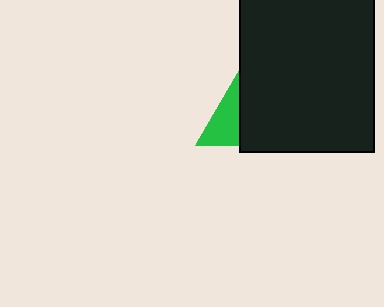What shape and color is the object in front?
The object in front is a black rectangle.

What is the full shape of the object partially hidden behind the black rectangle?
The partially hidden object is a green triangle.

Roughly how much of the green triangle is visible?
About half of it is visible (roughly 46%).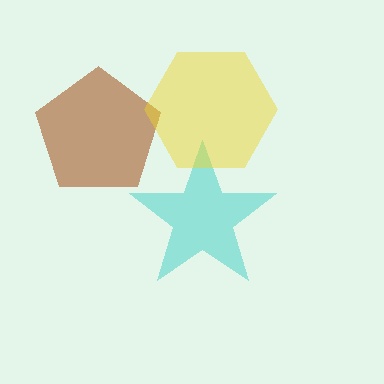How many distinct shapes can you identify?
There are 3 distinct shapes: a brown pentagon, a cyan star, a yellow hexagon.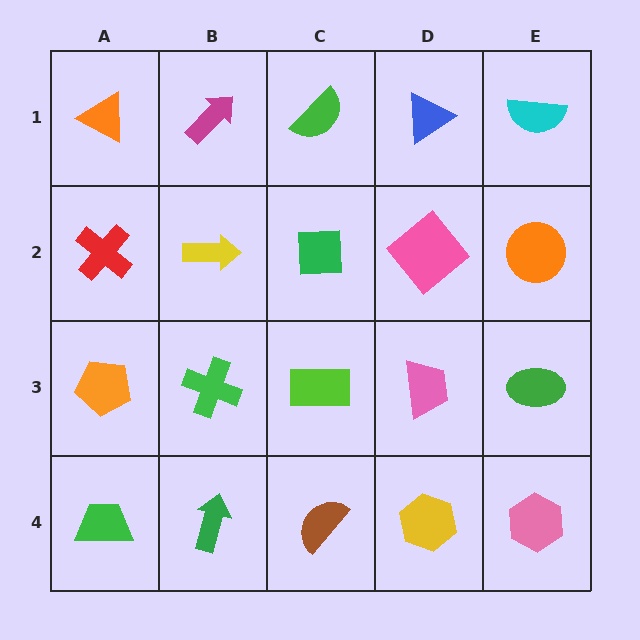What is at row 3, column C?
A lime rectangle.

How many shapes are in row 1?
5 shapes.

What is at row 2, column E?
An orange circle.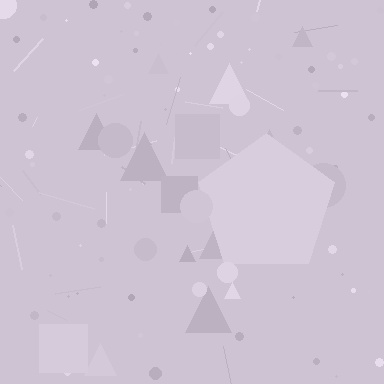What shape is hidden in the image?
A pentagon is hidden in the image.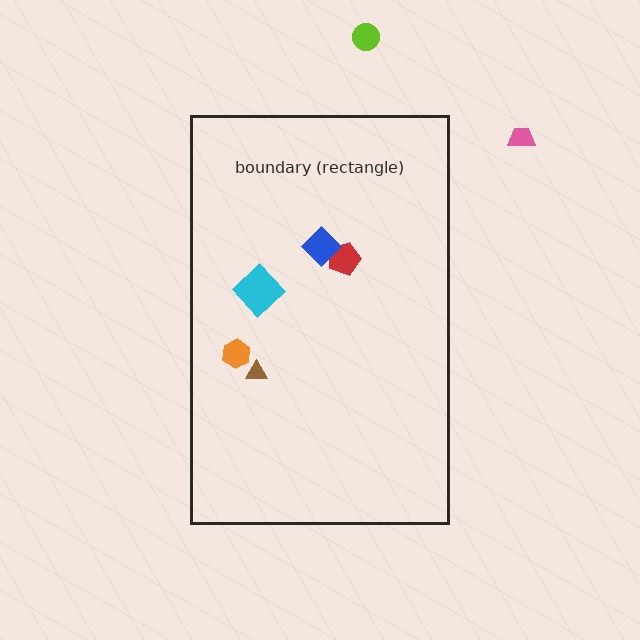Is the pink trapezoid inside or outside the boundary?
Outside.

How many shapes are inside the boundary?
5 inside, 2 outside.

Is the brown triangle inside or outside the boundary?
Inside.